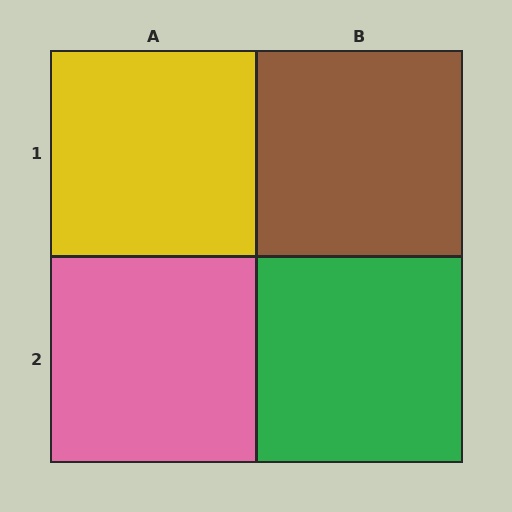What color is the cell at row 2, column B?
Green.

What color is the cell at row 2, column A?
Pink.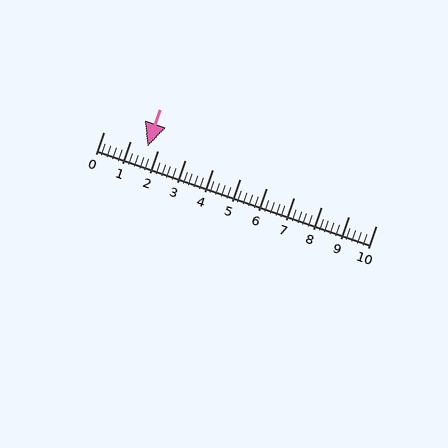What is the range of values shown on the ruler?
The ruler shows values from 0 to 10.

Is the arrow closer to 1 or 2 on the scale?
The arrow is closer to 2.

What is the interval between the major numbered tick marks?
The major tick marks are spaced 1 units apart.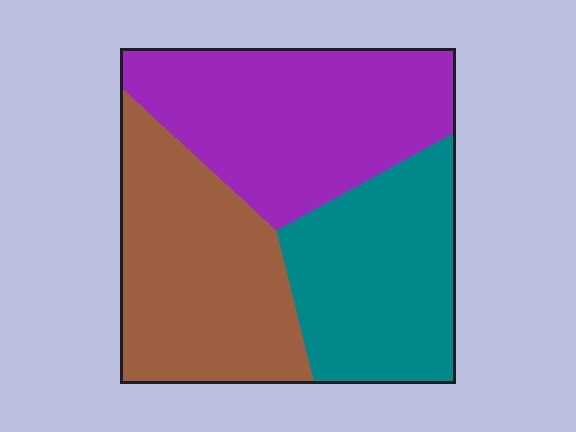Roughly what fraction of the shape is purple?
Purple takes up between a quarter and a half of the shape.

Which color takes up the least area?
Teal, at roughly 30%.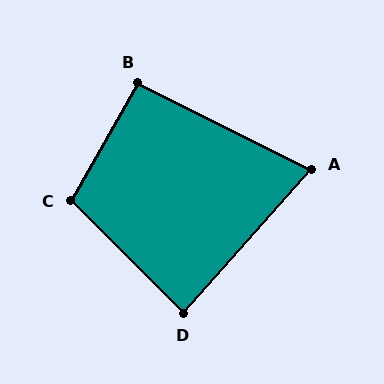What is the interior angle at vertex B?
Approximately 93 degrees (approximately right).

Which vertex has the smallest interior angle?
A, at approximately 75 degrees.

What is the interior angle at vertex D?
Approximately 87 degrees (approximately right).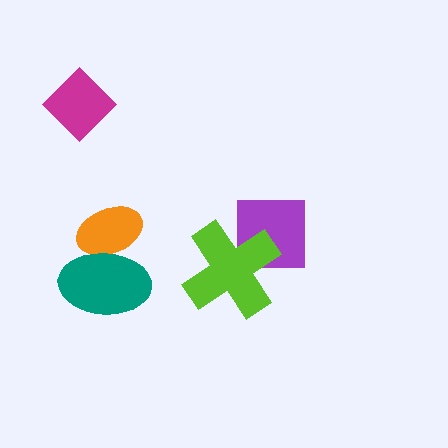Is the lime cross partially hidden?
No, no other shape covers it.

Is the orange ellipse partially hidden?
Yes, it is partially covered by another shape.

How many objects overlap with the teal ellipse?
1 object overlaps with the teal ellipse.